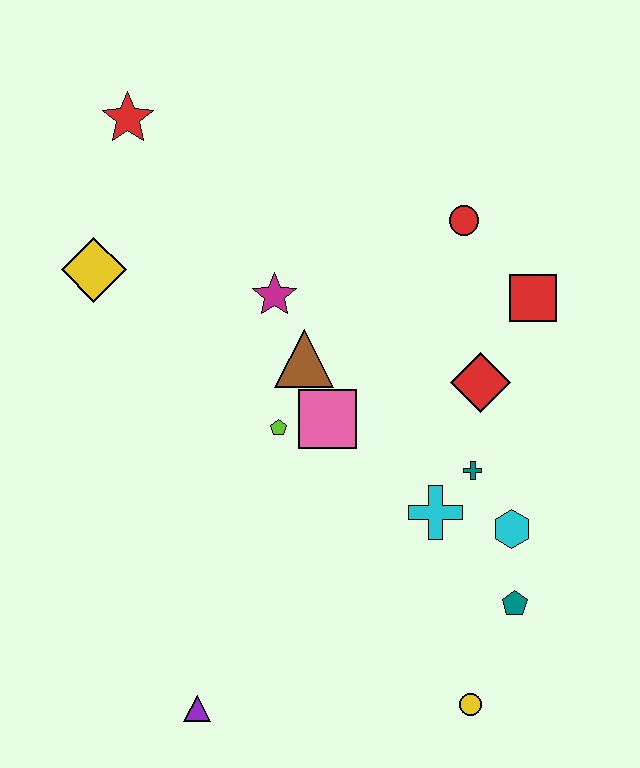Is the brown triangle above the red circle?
No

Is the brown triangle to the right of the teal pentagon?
No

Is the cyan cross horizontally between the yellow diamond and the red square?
Yes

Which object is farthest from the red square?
The purple triangle is farthest from the red square.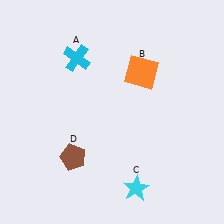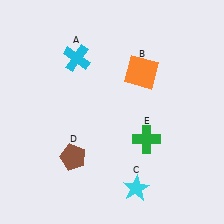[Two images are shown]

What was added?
A green cross (E) was added in Image 2.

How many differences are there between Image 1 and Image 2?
There is 1 difference between the two images.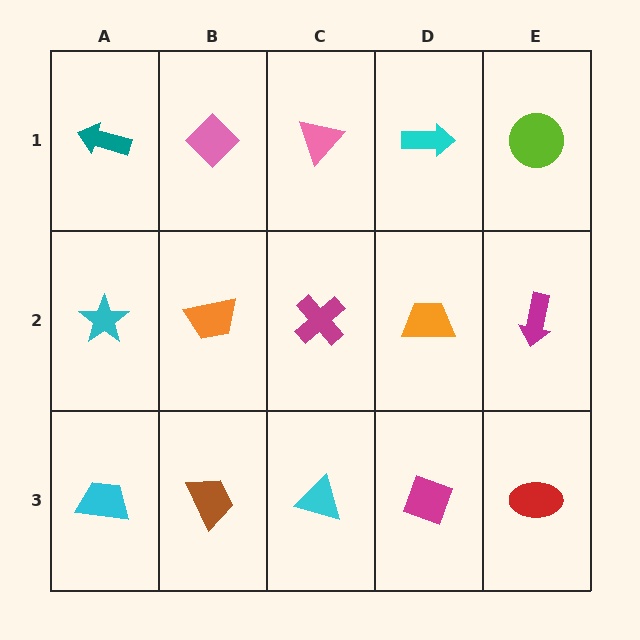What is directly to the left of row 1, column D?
A pink triangle.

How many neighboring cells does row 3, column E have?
2.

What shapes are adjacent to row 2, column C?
A pink triangle (row 1, column C), a cyan triangle (row 3, column C), an orange trapezoid (row 2, column B), an orange trapezoid (row 2, column D).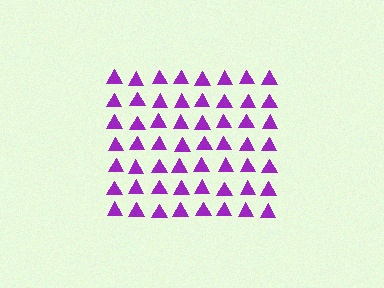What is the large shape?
The large shape is a square.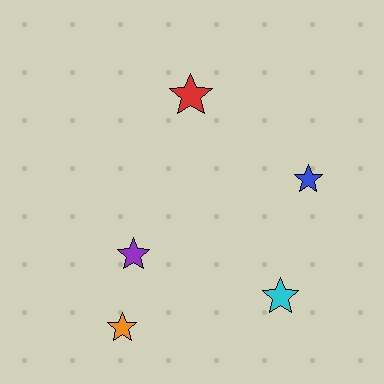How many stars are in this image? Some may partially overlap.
There are 5 stars.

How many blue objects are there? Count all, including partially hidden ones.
There is 1 blue object.